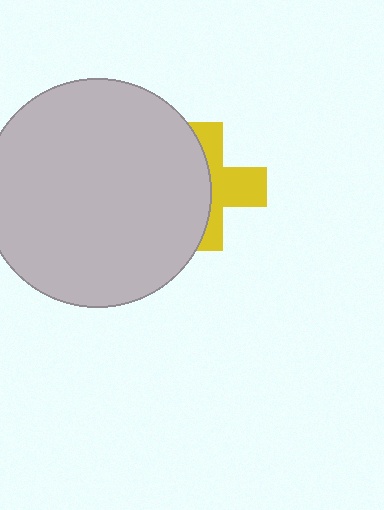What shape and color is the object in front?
The object in front is a light gray circle.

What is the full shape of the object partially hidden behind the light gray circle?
The partially hidden object is a yellow cross.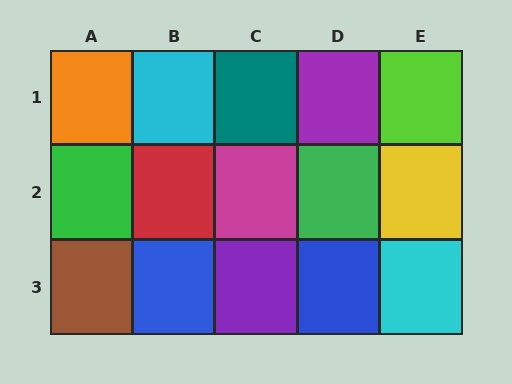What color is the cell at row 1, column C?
Teal.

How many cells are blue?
2 cells are blue.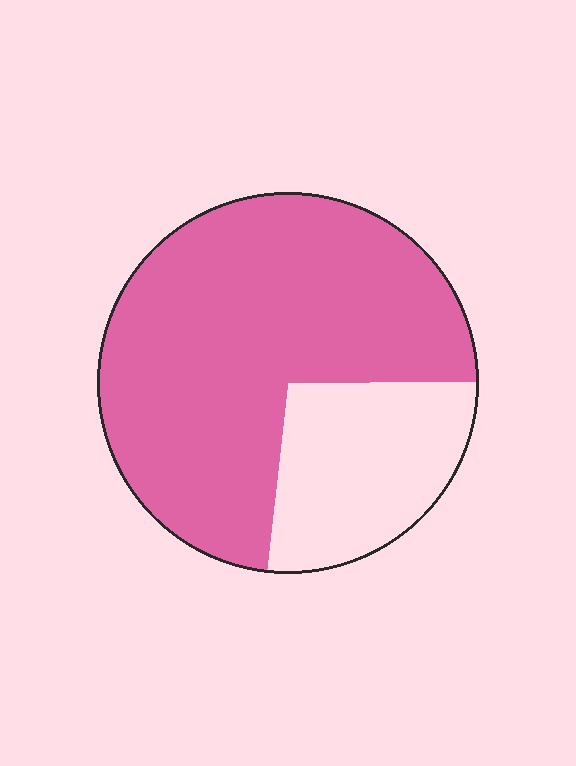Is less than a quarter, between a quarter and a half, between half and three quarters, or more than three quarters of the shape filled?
Between half and three quarters.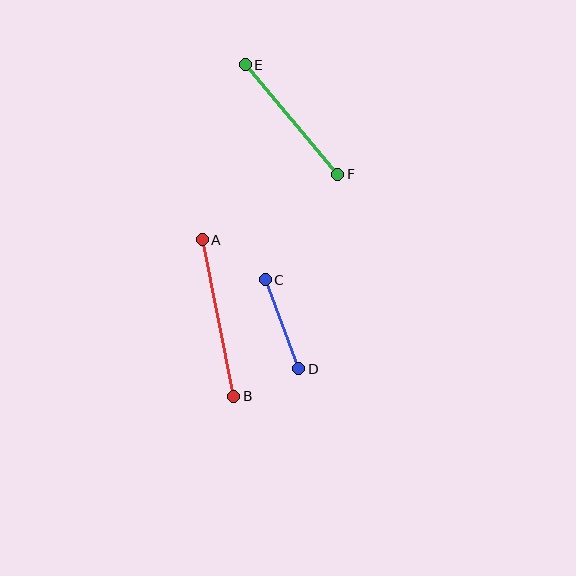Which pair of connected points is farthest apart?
Points A and B are farthest apart.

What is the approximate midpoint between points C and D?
The midpoint is at approximately (282, 324) pixels.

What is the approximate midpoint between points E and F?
The midpoint is at approximately (291, 119) pixels.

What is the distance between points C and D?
The distance is approximately 95 pixels.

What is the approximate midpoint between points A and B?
The midpoint is at approximately (218, 318) pixels.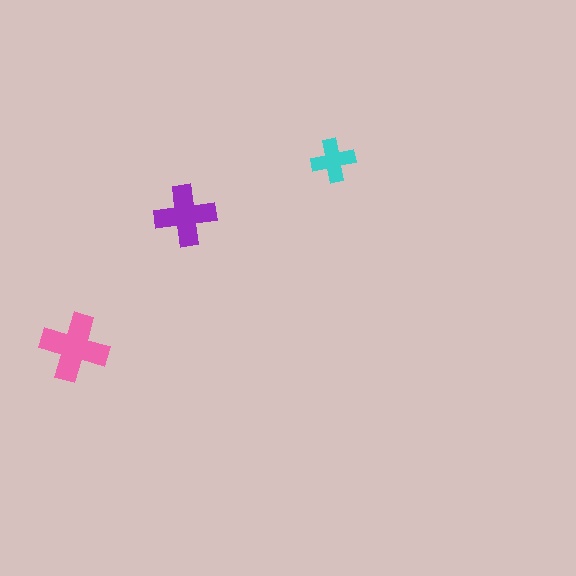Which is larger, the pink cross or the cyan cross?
The pink one.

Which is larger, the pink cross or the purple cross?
The pink one.